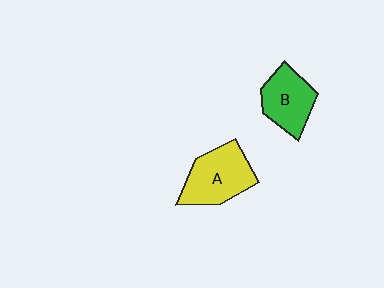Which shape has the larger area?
Shape A (yellow).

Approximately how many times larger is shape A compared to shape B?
Approximately 1.2 times.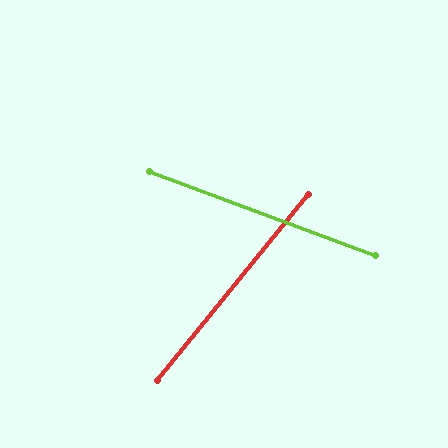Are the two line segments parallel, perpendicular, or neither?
Neither parallel nor perpendicular — they differ by about 71°.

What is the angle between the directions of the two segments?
Approximately 71 degrees.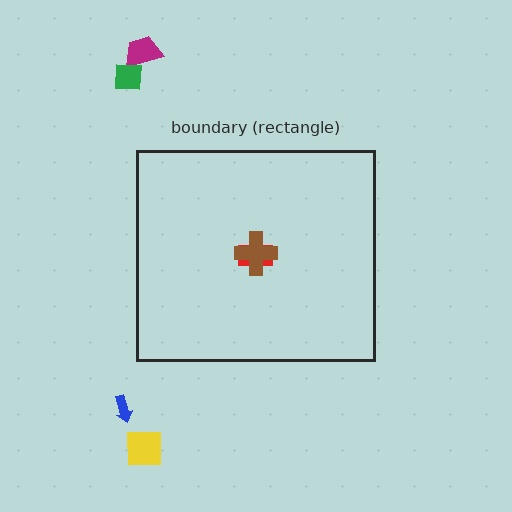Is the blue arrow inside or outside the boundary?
Outside.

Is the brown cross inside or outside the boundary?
Inside.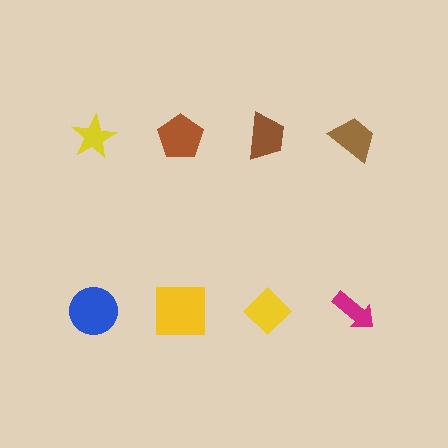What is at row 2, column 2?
A yellow square.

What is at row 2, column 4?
A magenta arrow.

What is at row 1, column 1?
A yellow star.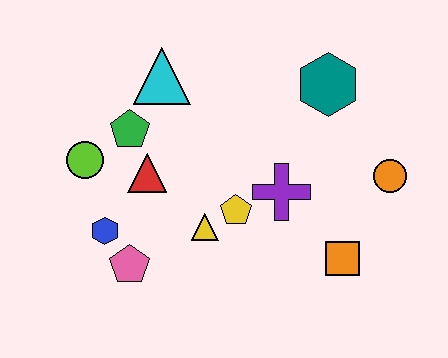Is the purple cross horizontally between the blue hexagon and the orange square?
Yes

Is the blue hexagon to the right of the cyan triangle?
No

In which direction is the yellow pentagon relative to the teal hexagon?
The yellow pentagon is below the teal hexagon.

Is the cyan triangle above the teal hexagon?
Yes